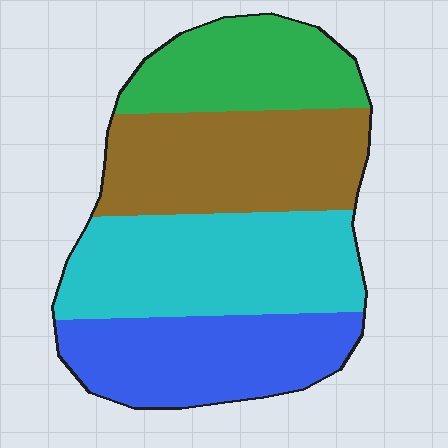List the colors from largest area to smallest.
From largest to smallest: cyan, brown, blue, green.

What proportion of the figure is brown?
Brown takes up about one quarter (1/4) of the figure.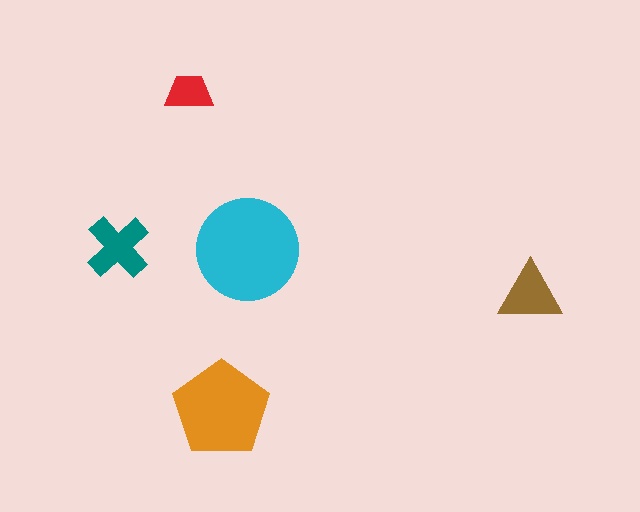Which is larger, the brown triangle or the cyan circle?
The cyan circle.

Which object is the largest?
The cyan circle.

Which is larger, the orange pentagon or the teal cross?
The orange pentagon.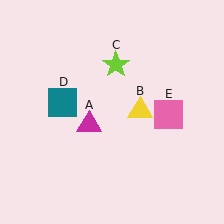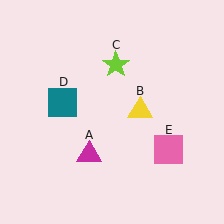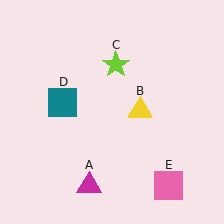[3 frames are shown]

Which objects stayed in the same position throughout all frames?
Yellow triangle (object B) and lime star (object C) and teal square (object D) remained stationary.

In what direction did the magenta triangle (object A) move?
The magenta triangle (object A) moved down.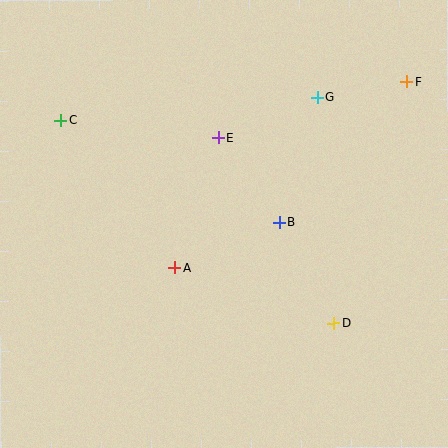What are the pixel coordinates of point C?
Point C is at (60, 120).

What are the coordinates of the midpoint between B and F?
The midpoint between B and F is at (343, 152).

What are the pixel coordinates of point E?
Point E is at (218, 138).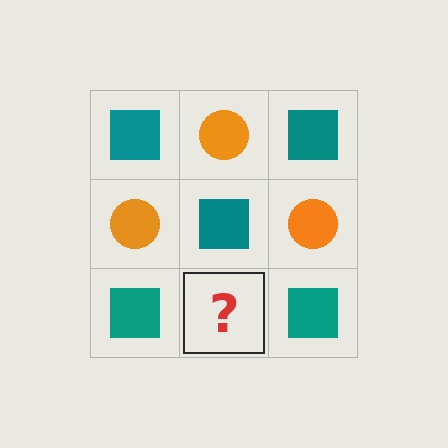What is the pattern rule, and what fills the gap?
The rule is that it alternates teal square and orange circle in a checkerboard pattern. The gap should be filled with an orange circle.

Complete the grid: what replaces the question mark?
The question mark should be replaced with an orange circle.